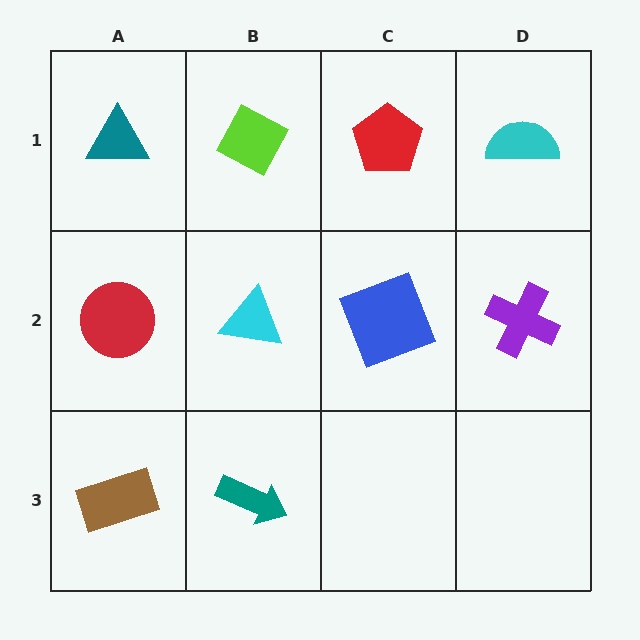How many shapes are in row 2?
4 shapes.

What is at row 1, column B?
A lime diamond.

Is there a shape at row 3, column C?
No, that cell is empty.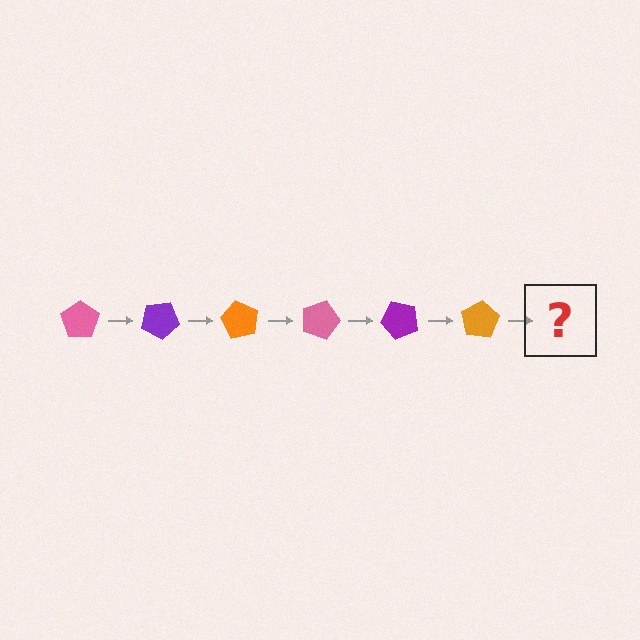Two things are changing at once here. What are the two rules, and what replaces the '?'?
The two rules are that it rotates 30 degrees each step and the color cycles through pink, purple, and orange. The '?' should be a pink pentagon, rotated 180 degrees from the start.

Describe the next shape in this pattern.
It should be a pink pentagon, rotated 180 degrees from the start.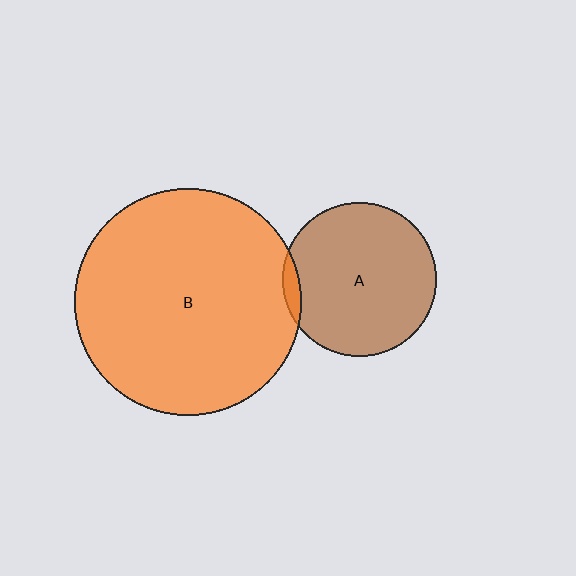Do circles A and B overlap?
Yes.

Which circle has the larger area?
Circle B (orange).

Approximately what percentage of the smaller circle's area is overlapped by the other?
Approximately 5%.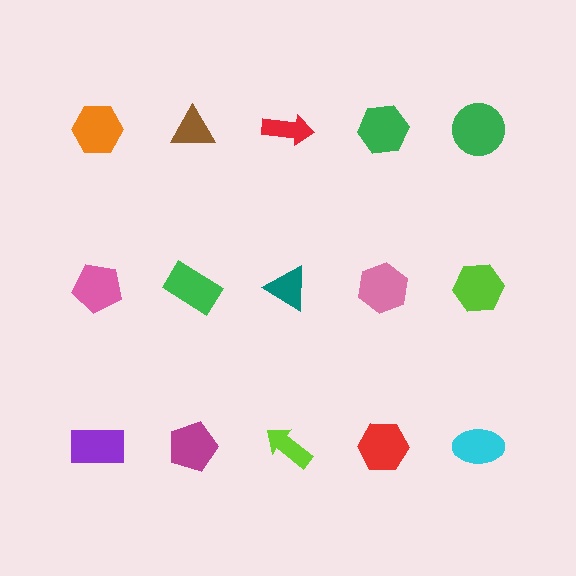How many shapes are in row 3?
5 shapes.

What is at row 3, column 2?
A magenta pentagon.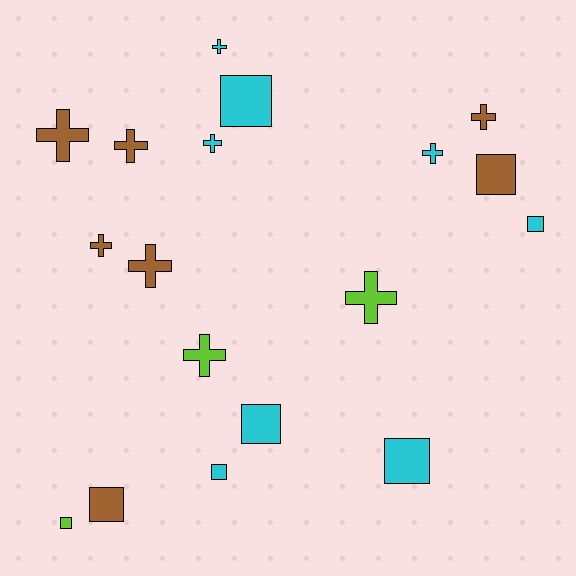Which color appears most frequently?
Cyan, with 8 objects.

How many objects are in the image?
There are 18 objects.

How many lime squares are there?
There is 1 lime square.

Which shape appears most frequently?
Cross, with 10 objects.